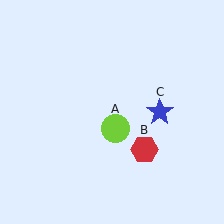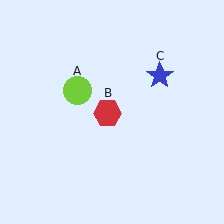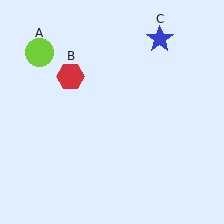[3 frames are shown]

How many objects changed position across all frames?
3 objects changed position: lime circle (object A), red hexagon (object B), blue star (object C).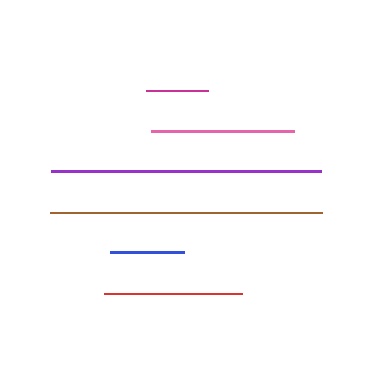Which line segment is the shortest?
The magenta line is the shortest at approximately 61 pixels.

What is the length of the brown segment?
The brown segment is approximately 272 pixels long.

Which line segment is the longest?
The brown line is the longest at approximately 272 pixels.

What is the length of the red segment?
The red segment is approximately 139 pixels long.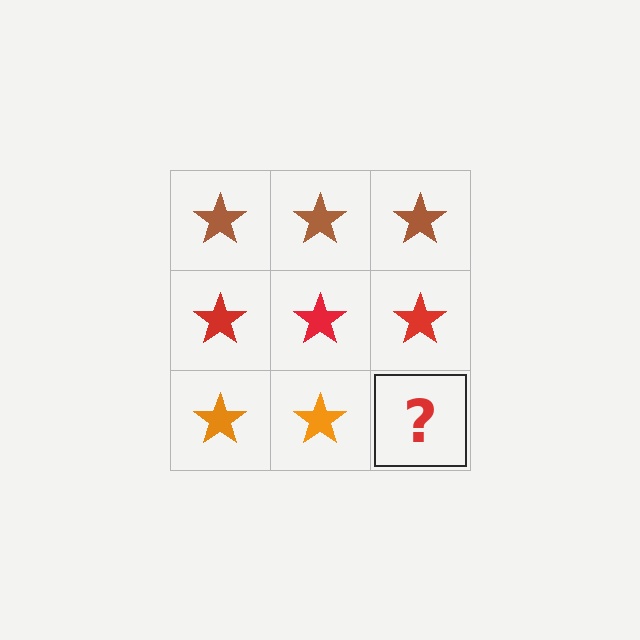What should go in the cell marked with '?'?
The missing cell should contain an orange star.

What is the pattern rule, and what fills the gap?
The rule is that each row has a consistent color. The gap should be filled with an orange star.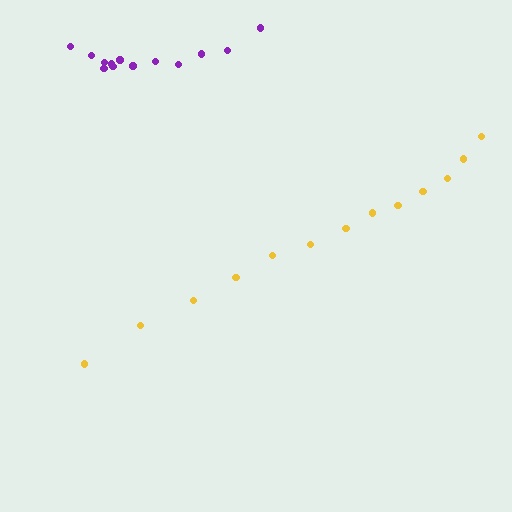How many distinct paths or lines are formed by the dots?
There are 2 distinct paths.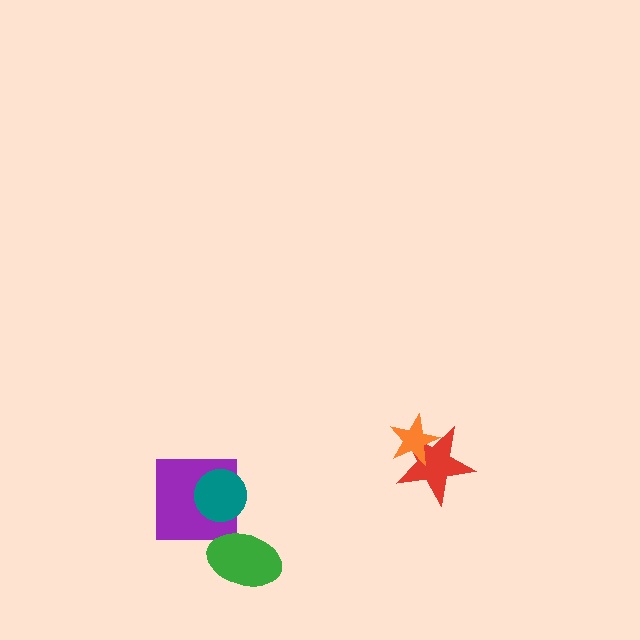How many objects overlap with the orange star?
1 object overlaps with the orange star.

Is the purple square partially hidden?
Yes, it is partially covered by another shape.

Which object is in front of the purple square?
The teal circle is in front of the purple square.